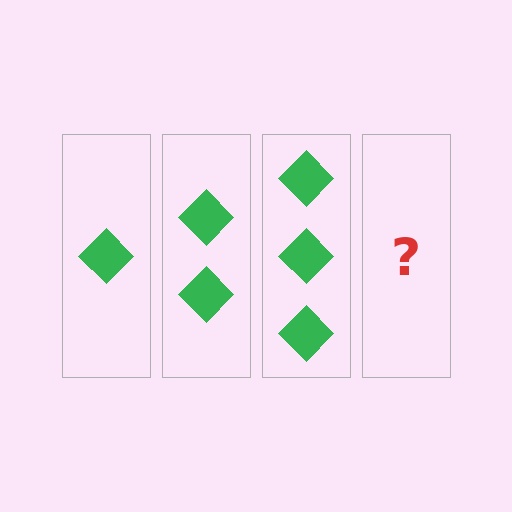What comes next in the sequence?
The next element should be 4 diamonds.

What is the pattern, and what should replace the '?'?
The pattern is that each step adds one more diamond. The '?' should be 4 diamonds.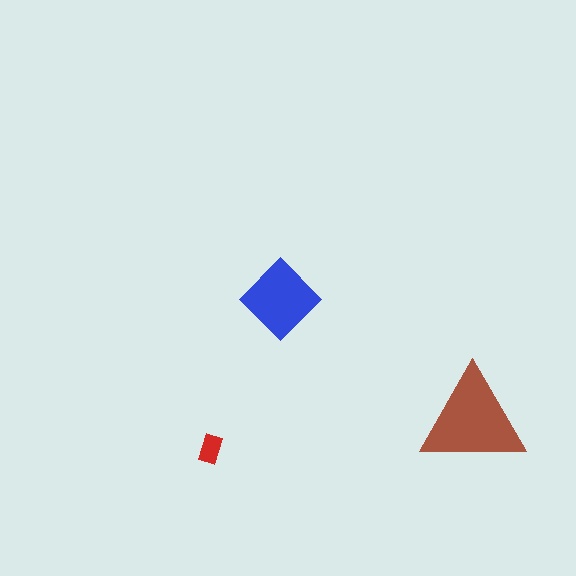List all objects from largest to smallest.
The brown triangle, the blue diamond, the red rectangle.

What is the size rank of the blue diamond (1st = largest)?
2nd.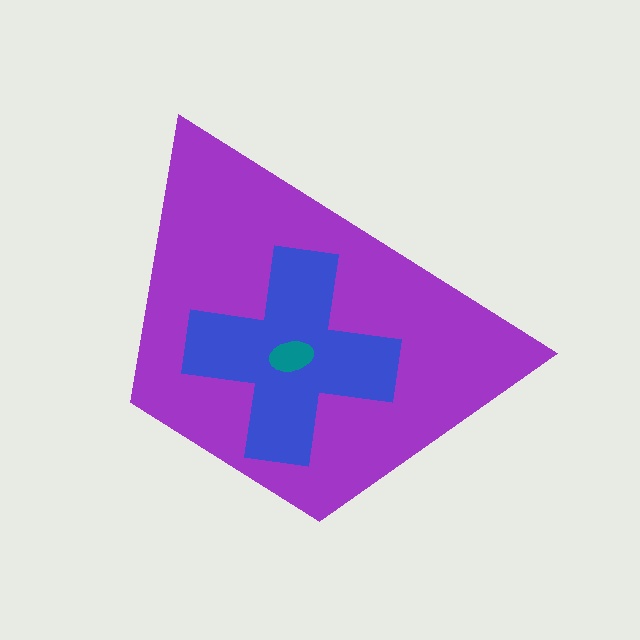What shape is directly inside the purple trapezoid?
The blue cross.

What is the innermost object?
The teal ellipse.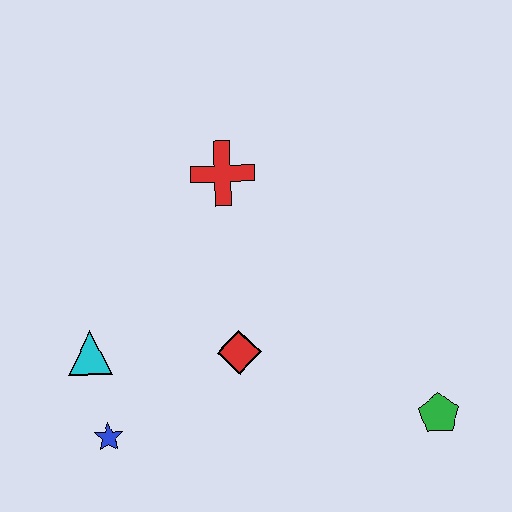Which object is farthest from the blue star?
The green pentagon is farthest from the blue star.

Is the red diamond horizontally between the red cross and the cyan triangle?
No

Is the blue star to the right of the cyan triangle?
Yes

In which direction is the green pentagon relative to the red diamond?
The green pentagon is to the right of the red diamond.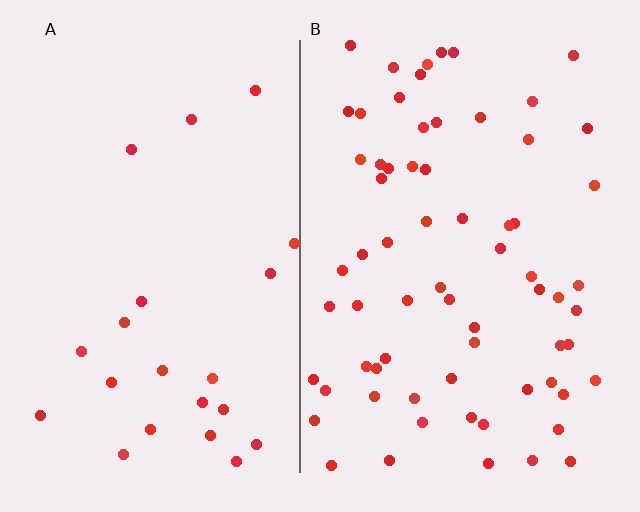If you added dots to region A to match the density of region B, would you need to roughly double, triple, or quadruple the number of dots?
Approximately triple.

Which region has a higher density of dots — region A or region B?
B (the right).